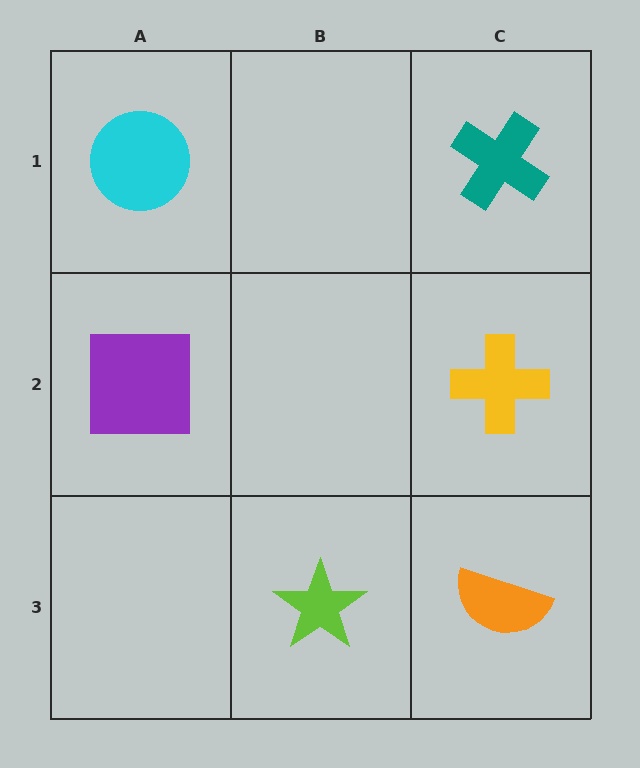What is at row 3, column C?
An orange semicircle.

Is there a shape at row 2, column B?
No, that cell is empty.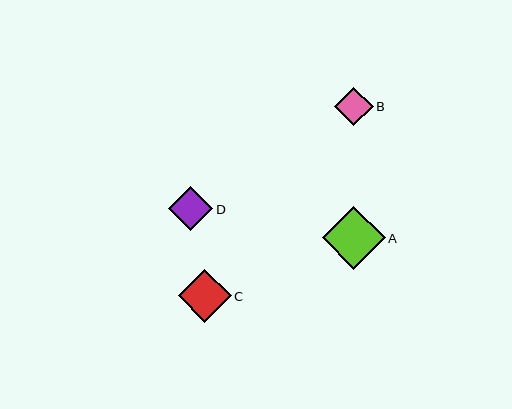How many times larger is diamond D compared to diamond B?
Diamond D is approximately 1.1 times the size of diamond B.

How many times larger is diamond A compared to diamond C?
Diamond A is approximately 1.2 times the size of diamond C.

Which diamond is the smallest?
Diamond B is the smallest with a size of approximately 39 pixels.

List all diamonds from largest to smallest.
From largest to smallest: A, C, D, B.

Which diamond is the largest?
Diamond A is the largest with a size of approximately 63 pixels.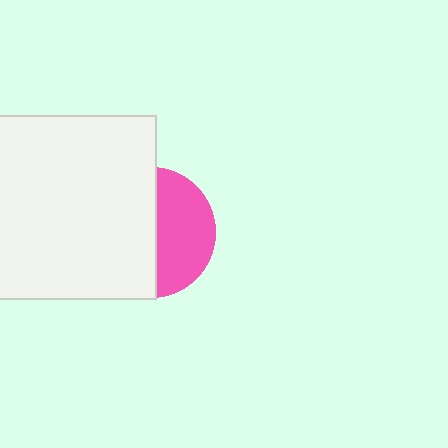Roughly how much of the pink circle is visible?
A small part of it is visible (roughly 44%).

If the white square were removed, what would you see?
You would see the complete pink circle.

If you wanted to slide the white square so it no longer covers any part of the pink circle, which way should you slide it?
Slide it left — that is the most direct way to separate the two shapes.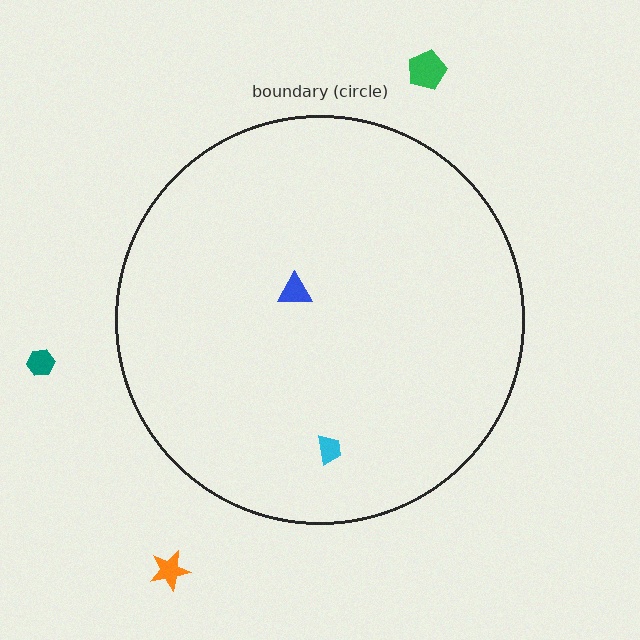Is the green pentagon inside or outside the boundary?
Outside.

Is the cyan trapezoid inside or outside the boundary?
Inside.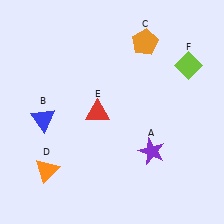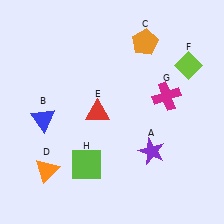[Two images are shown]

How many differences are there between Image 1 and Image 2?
There are 2 differences between the two images.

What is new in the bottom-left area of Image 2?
A lime square (H) was added in the bottom-left area of Image 2.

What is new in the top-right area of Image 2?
A magenta cross (G) was added in the top-right area of Image 2.